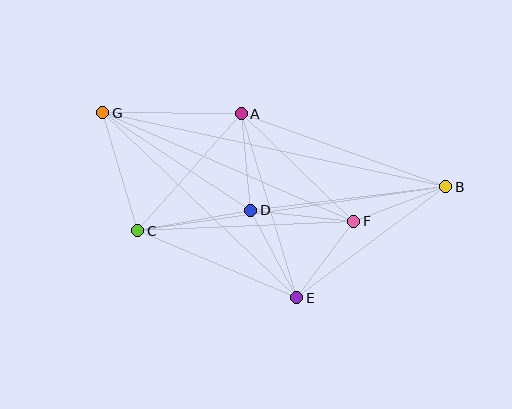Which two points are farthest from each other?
Points B and G are farthest from each other.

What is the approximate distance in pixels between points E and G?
The distance between E and G is approximately 268 pixels.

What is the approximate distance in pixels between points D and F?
The distance between D and F is approximately 104 pixels.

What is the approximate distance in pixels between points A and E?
The distance between A and E is approximately 192 pixels.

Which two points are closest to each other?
Points E and F are closest to each other.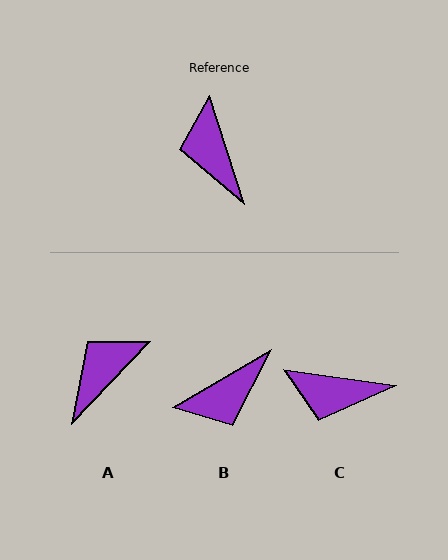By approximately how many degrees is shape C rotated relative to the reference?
Approximately 64 degrees counter-clockwise.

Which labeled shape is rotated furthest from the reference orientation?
B, about 103 degrees away.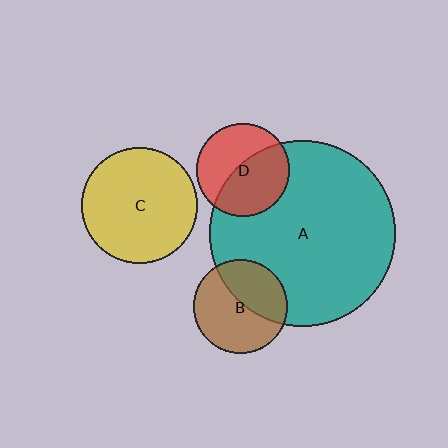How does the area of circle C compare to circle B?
Approximately 1.5 times.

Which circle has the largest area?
Circle A (teal).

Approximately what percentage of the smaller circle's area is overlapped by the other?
Approximately 50%.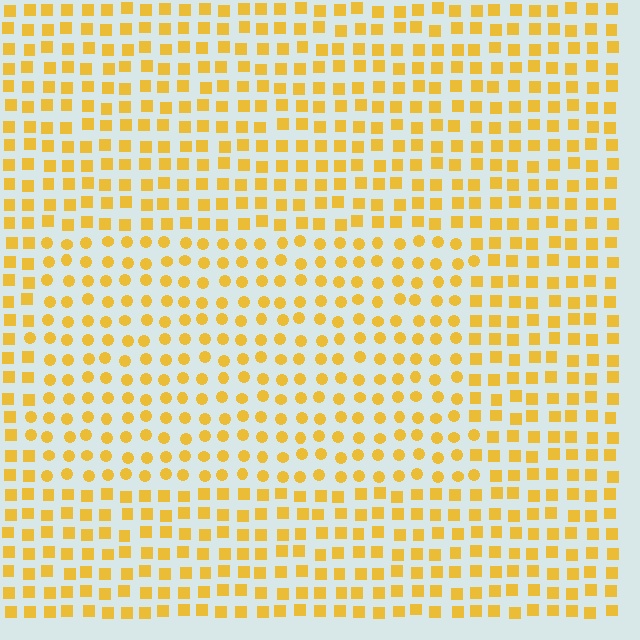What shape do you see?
I see a rectangle.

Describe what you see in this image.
The image is filled with small yellow elements arranged in a uniform grid. A rectangle-shaped region contains circles, while the surrounding area contains squares. The boundary is defined purely by the change in element shape.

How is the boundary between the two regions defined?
The boundary is defined by a change in element shape: circles inside vs. squares outside. All elements share the same color and spacing.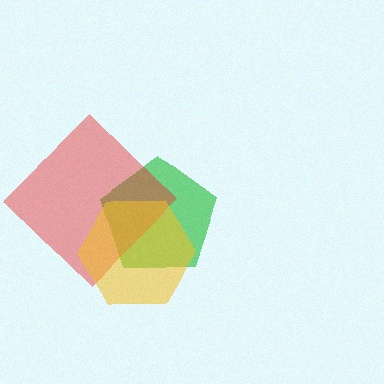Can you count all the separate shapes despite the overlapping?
Yes, there are 3 separate shapes.